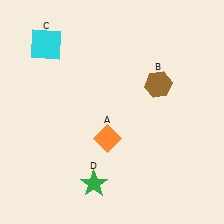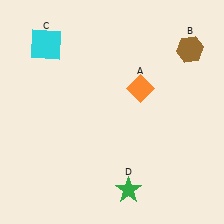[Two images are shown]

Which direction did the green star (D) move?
The green star (D) moved right.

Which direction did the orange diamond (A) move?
The orange diamond (A) moved up.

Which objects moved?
The objects that moved are: the orange diamond (A), the brown hexagon (B), the green star (D).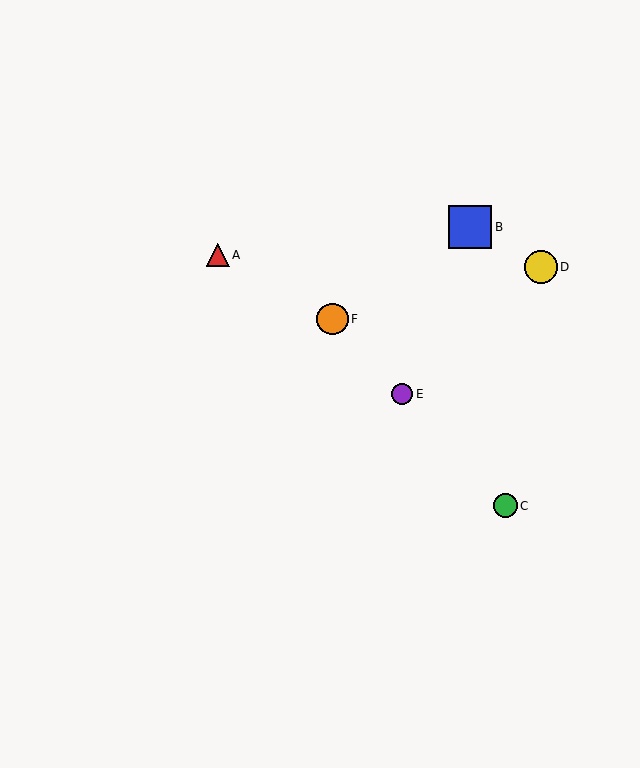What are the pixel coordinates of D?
Object D is at (541, 267).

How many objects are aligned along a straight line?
3 objects (C, E, F) are aligned along a straight line.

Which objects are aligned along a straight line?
Objects C, E, F are aligned along a straight line.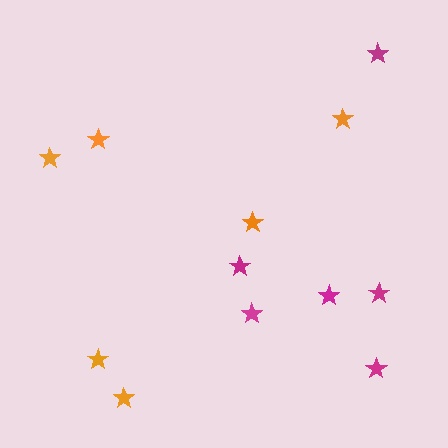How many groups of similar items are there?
There are 2 groups: one group of magenta stars (6) and one group of orange stars (6).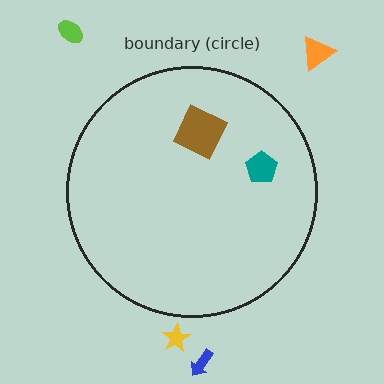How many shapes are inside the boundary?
2 inside, 4 outside.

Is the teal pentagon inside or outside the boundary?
Inside.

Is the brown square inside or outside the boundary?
Inside.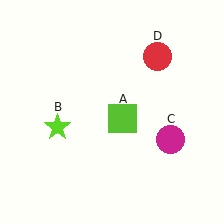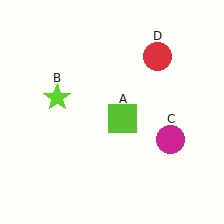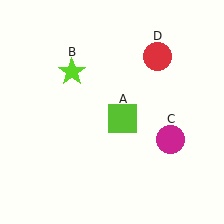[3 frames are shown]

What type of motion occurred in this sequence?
The lime star (object B) rotated clockwise around the center of the scene.